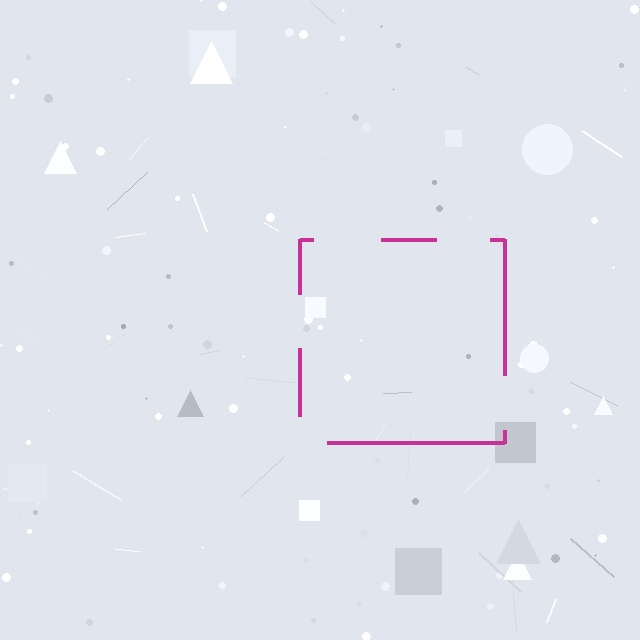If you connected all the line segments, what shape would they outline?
They would outline a square.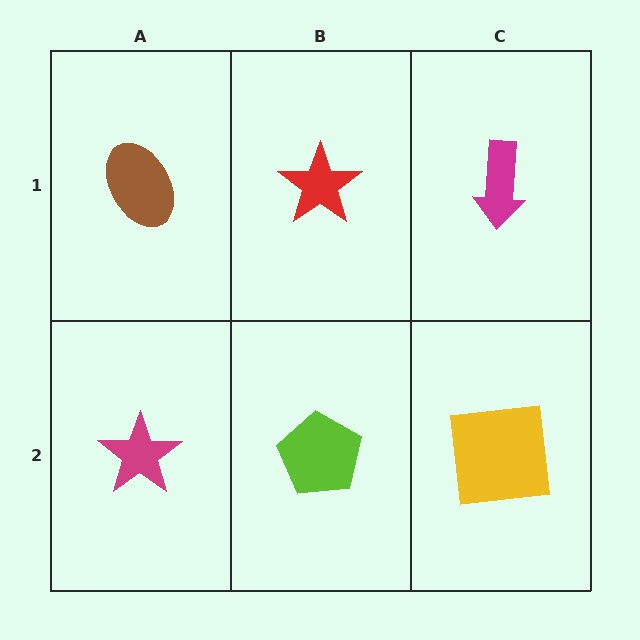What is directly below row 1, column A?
A magenta star.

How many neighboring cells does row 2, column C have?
2.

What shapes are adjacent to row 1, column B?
A lime pentagon (row 2, column B), a brown ellipse (row 1, column A), a magenta arrow (row 1, column C).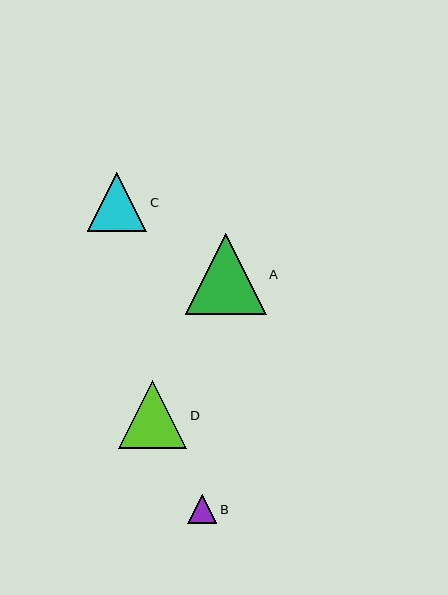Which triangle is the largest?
Triangle A is the largest with a size of approximately 81 pixels.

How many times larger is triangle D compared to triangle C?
Triangle D is approximately 1.2 times the size of triangle C.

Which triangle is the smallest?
Triangle B is the smallest with a size of approximately 29 pixels.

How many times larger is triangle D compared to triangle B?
Triangle D is approximately 2.4 times the size of triangle B.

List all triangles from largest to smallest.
From largest to smallest: A, D, C, B.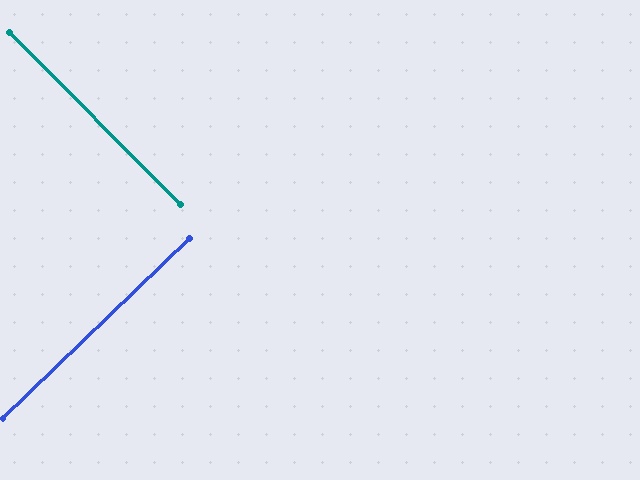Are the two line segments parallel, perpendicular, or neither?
Perpendicular — they meet at approximately 89°.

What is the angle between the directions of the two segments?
Approximately 89 degrees.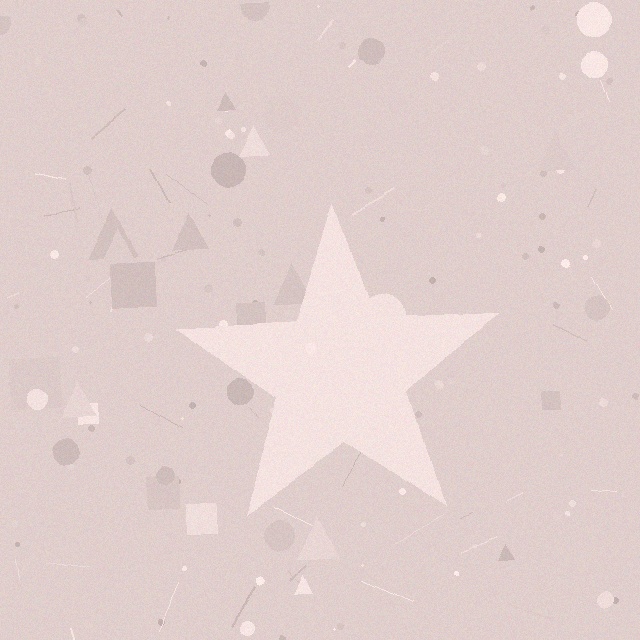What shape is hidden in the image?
A star is hidden in the image.